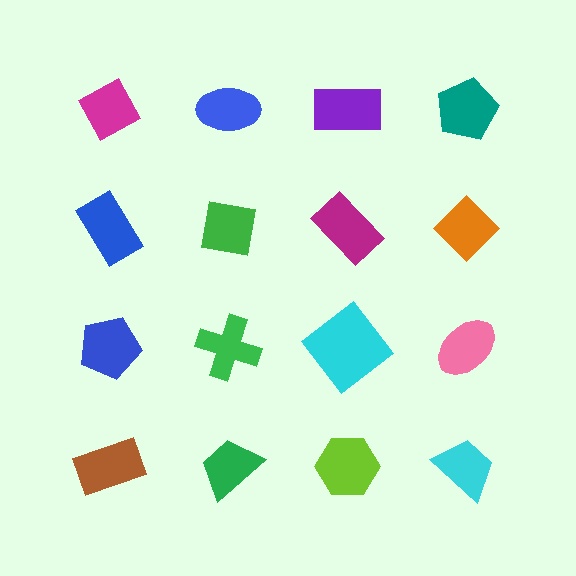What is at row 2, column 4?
An orange diamond.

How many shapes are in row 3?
4 shapes.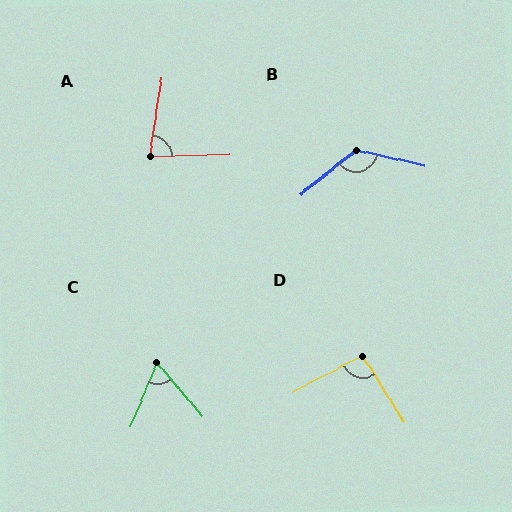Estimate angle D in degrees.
Approximately 94 degrees.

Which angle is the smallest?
C, at approximately 63 degrees.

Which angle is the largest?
B, at approximately 129 degrees.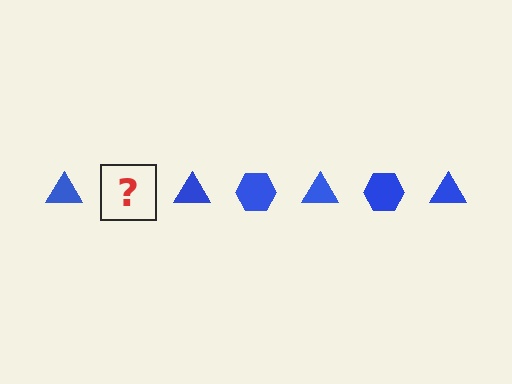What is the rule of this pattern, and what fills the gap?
The rule is that the pattern cycles through triangle, hexagon shapes in blue. The gap should be filled with a blue hexagon.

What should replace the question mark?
The question mark should be replaced with a blue hexagon.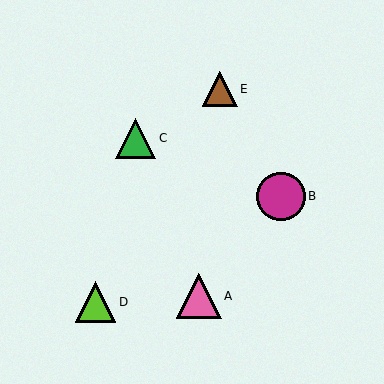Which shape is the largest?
The magenta circle (labeled B) is the largest.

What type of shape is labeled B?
Shape B is a magenta circle.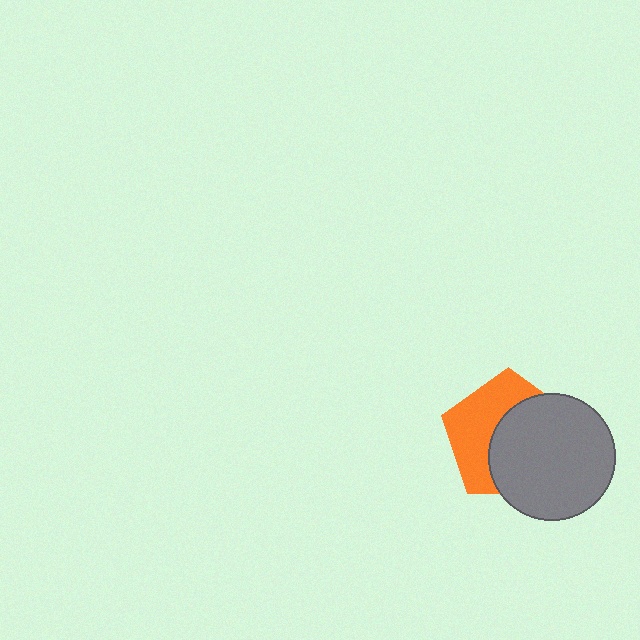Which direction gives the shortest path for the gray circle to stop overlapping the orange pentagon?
Moving toward the lower-right gives the shortest separation.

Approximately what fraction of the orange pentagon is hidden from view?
Roughly 55% of the orange pentagon is hidden behind the gray circle.